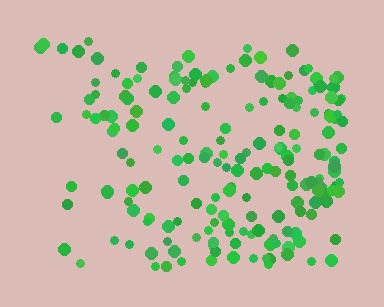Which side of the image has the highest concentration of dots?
The right.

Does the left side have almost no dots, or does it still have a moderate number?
Still a moderate number, just noticeably fewer than the right.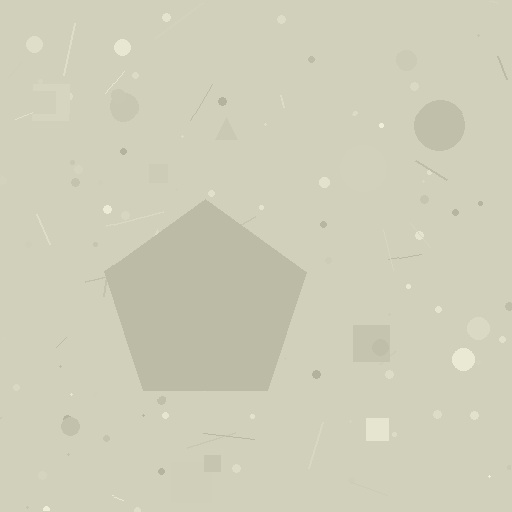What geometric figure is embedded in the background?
A pentagon is embedded in the background.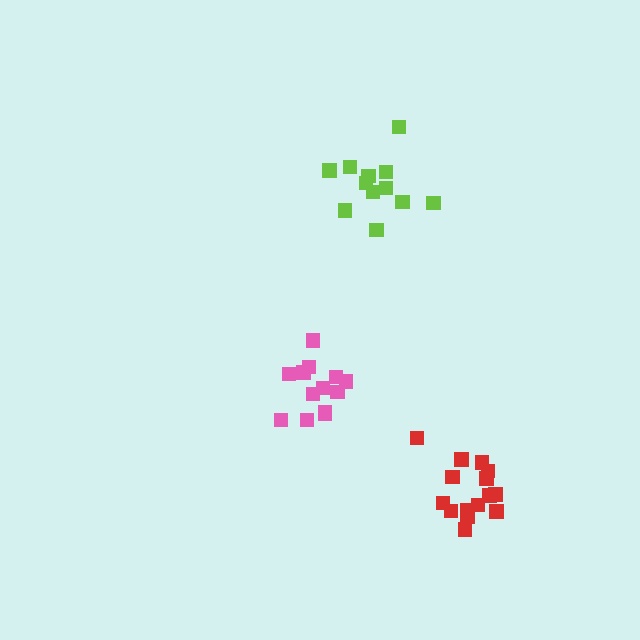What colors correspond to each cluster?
The clusters are colored: pink, lime, red.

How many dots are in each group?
Group 1: 13 dots, Group 2: 12 dots, Group 3: 15 dots (40 total).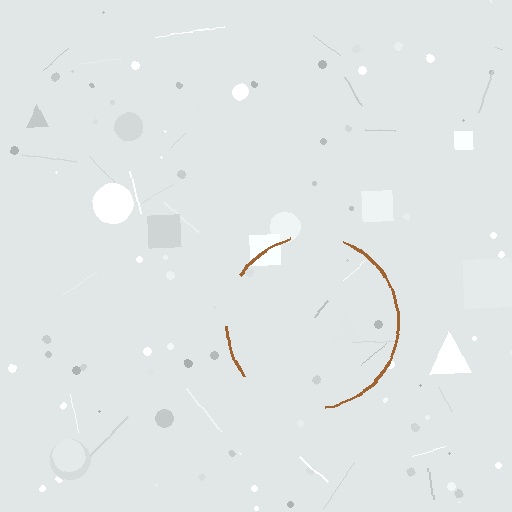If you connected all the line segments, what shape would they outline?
They would outline a circle.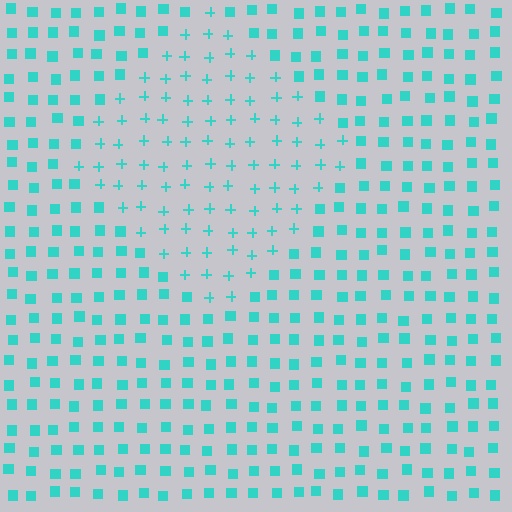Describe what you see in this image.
The image is filled with small cyan elements arranged in a uniform grid. A diamond-shaped region contains plus signs, while the surrounding area contains squares. The boundary is defined purely by the change in element shape.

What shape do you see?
I see a diamond.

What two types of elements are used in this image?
The image uses plus signs inside the diamond region and squares outside it.